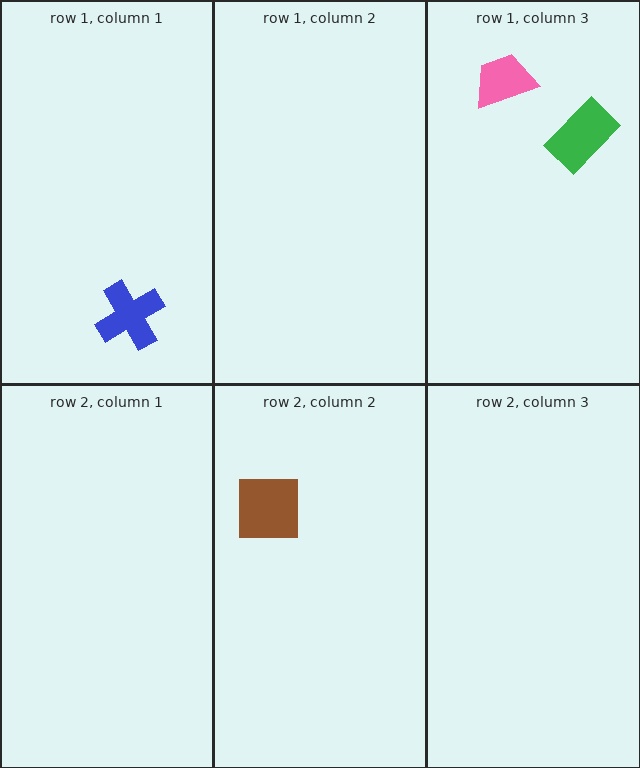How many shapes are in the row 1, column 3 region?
2.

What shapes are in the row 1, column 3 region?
The green rectangle, the pink trapezoid.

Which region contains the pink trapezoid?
The row 1, column 3 region.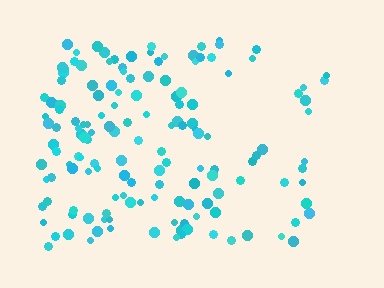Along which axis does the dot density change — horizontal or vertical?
Horizontal.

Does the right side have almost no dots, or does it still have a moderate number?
Still a moderate number, just noticeably fewer than the left.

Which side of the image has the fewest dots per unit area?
The right.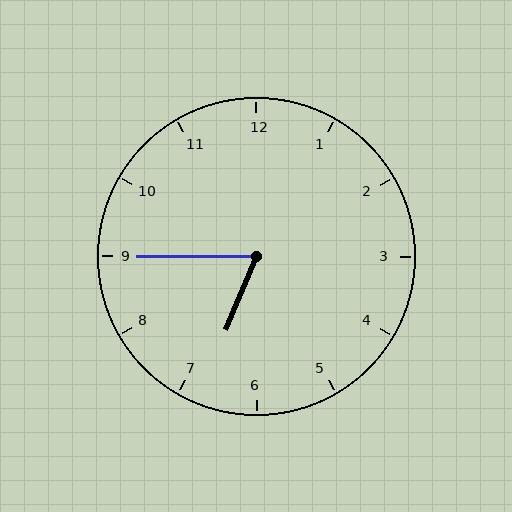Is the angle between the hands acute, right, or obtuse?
It is acute.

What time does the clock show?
6:45.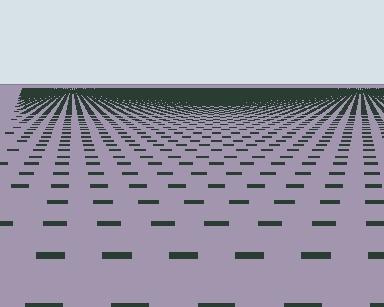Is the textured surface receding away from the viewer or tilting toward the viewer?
The surface is receding away from the viewer. Texture elements get smaller and denser toward the top.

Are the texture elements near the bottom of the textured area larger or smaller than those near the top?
Larger. Near the bottom, elements are closer to the viewer and appear at a bigger on-screen size.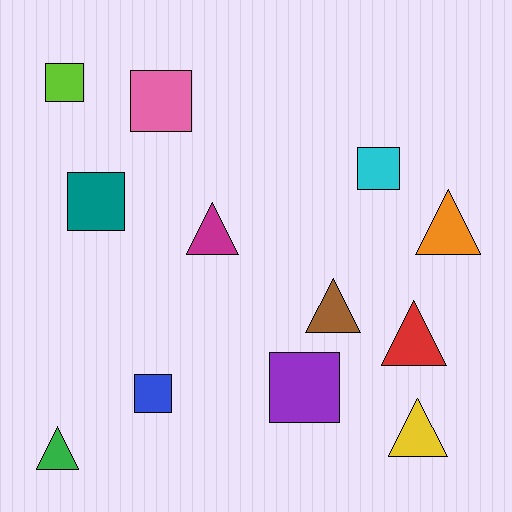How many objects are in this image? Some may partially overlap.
There are 12 objects.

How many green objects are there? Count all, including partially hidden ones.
There is 1 green object.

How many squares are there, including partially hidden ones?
There are 6 squares.